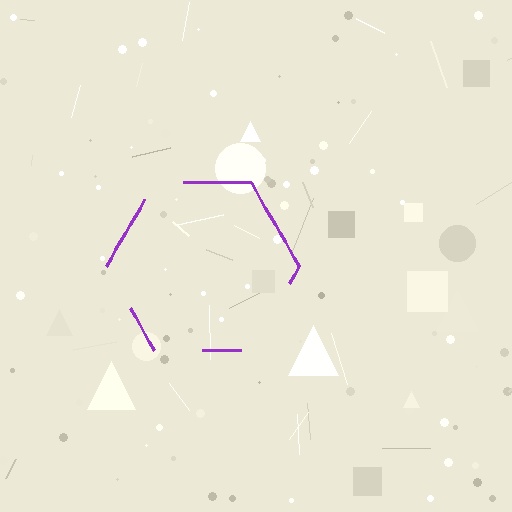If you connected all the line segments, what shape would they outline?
They would outline a hexagon.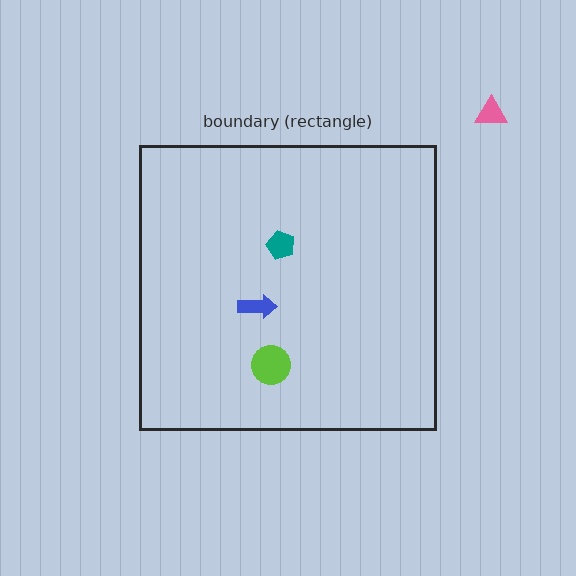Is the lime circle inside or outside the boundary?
Inside.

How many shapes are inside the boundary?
3 inside, 1 outside.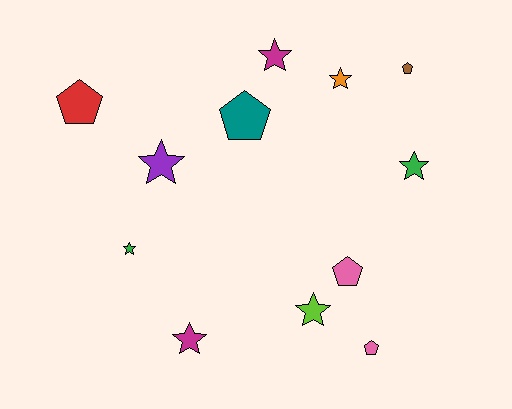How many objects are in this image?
There are 12 objects.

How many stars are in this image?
There are 7 stars.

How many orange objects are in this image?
There is 1 orange object.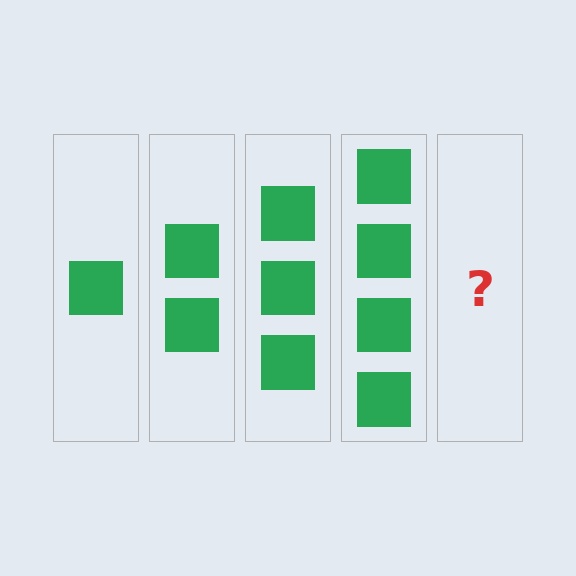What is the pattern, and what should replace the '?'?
The pattern is that each step adds one more square. The '?' should be 5 squares.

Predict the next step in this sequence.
The next step is 5 squares.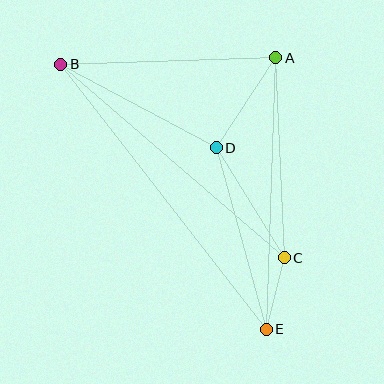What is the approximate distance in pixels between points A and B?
The distance between A and B is approximately 215 pixels.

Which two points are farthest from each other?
Points B and E are farthest from each other.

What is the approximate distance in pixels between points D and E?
The distance between D and E is approximately 188 pixels.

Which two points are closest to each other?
Points C and E are closest to each other.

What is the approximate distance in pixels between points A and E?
The distance between A and E is approximately 271 pixels.